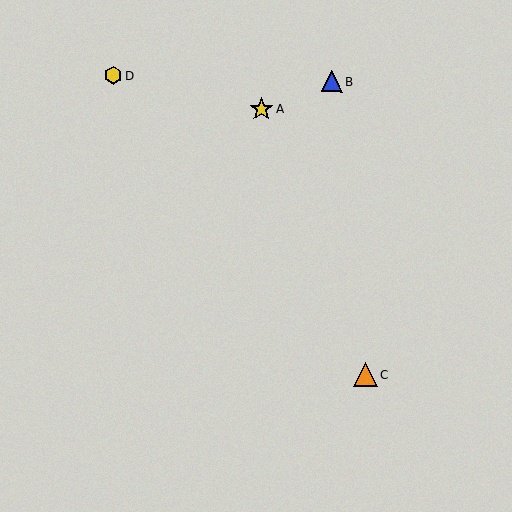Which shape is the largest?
The orange triangle (labeled C) is the largest.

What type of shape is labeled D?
Shape D is a yellow hexagon.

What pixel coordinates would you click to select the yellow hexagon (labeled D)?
Click at (113, 76) to select the yellow hexagon D.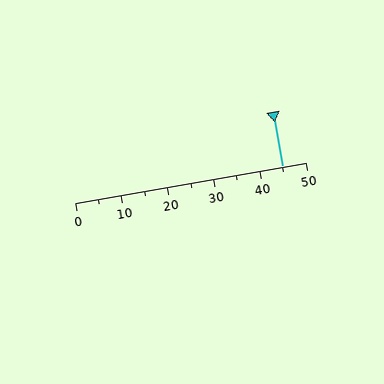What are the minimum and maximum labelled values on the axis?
The axis runs from 0 to 50.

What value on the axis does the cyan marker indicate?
The marker indicates approximately 45.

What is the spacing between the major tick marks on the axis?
The major ticks are spaced 10 apart.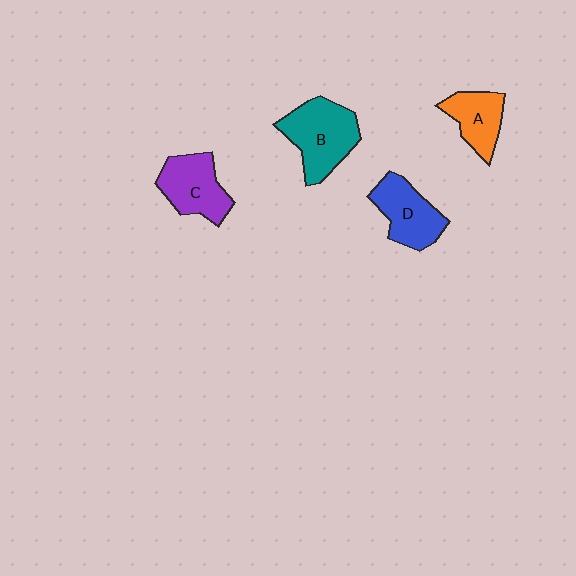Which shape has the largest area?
Shape B (teal).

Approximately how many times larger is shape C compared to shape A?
Approximately 1.2 times.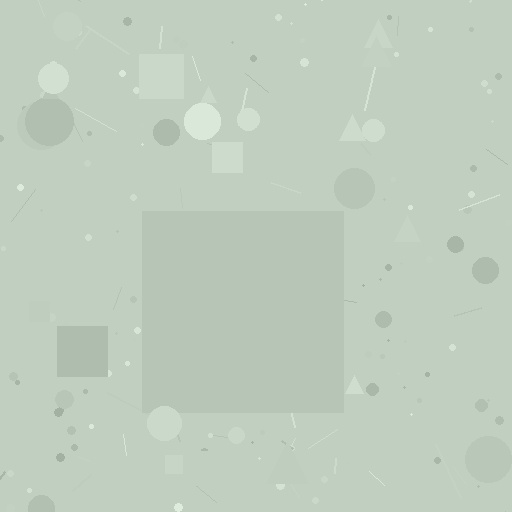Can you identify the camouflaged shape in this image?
The camouflaged shape is a square.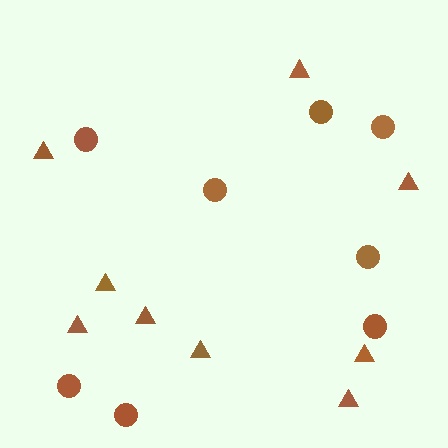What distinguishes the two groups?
There are 2 groups: one group of triangles (9) and one group of circles (8).